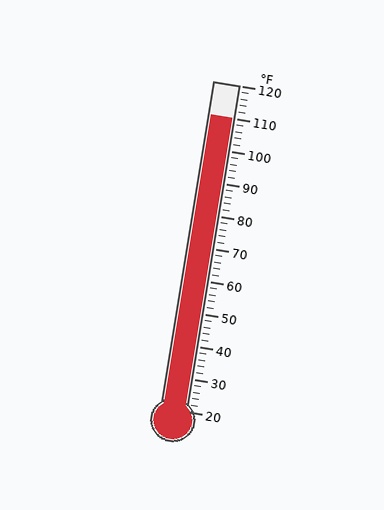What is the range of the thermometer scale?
The thermometer scale ranges from 20°F to 120°F.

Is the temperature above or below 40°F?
The temperature is above 40°F.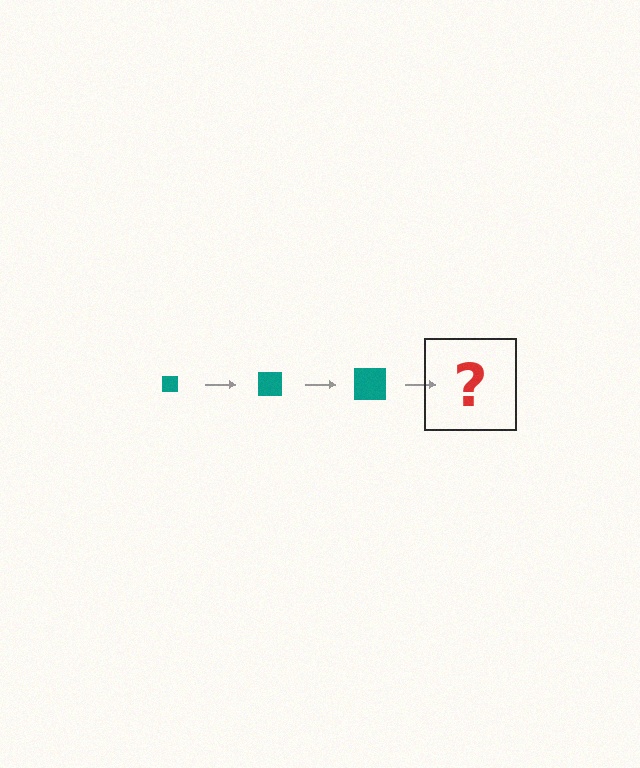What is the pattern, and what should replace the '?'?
The pattern is that the square gets progressively larger each step. The '?' should be a teal square, larger than the previous one.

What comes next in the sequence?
The next element should be a teal square, larger than the previous one.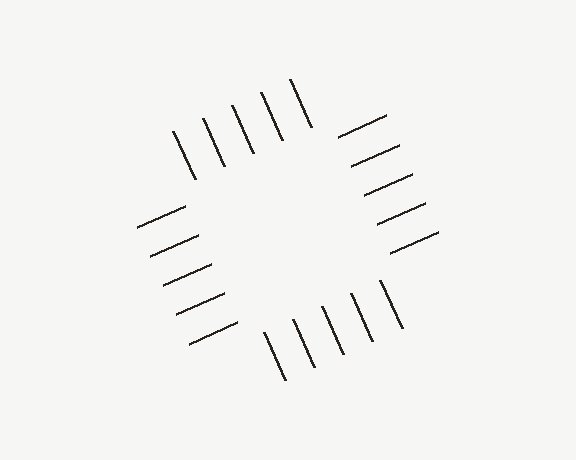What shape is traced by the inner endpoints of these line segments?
An illusory square — the line segments terminate on its edges but no continuous stroke is drawn.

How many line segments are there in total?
20 — 5 along each of the 4 edges.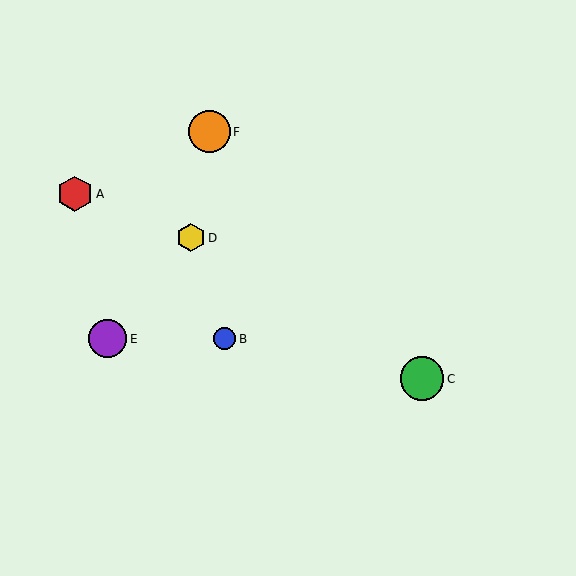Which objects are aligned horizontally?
Objects B, E are aligned horizontally.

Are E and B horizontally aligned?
Yes, both are at y≈339.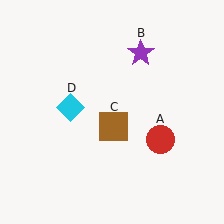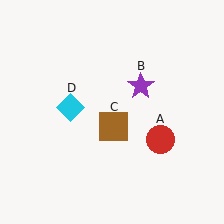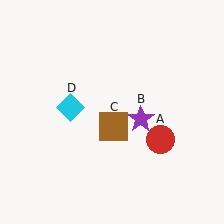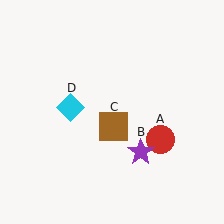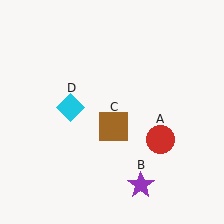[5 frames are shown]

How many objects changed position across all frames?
1 object changed position: purple star (object B).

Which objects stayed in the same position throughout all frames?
Red circle (object A) and brown square (object C) and cyan diamond (object D) remained stationary.